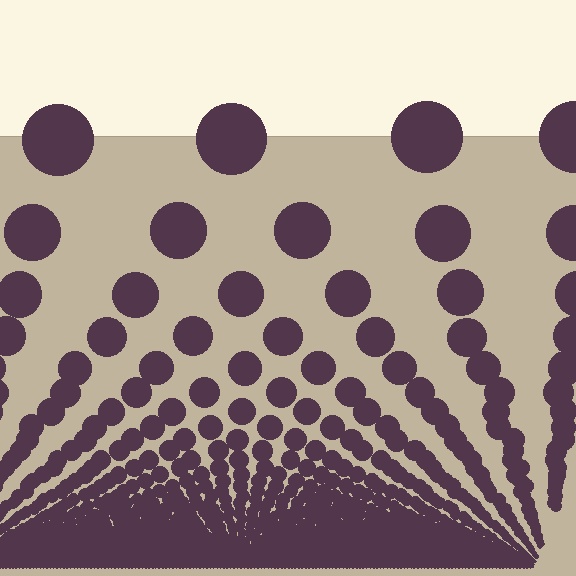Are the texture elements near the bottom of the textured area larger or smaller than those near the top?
Smaller. The gradient is inverted — elements near the bottom are smaller and denser.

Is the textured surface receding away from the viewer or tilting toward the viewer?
The surface appears to tilt toward the viewer. Texture elements get larger and sparser toward the top.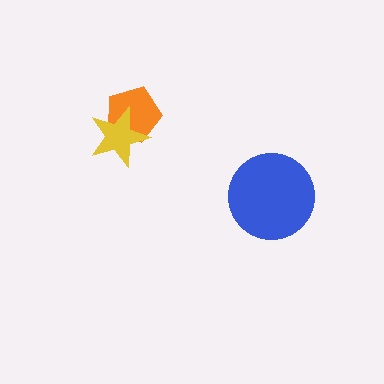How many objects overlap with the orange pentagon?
1 object overlaps with the orange pentagon.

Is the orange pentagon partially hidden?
Yes, it is partially covered by another shape.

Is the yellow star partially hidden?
No, no other shape covers it.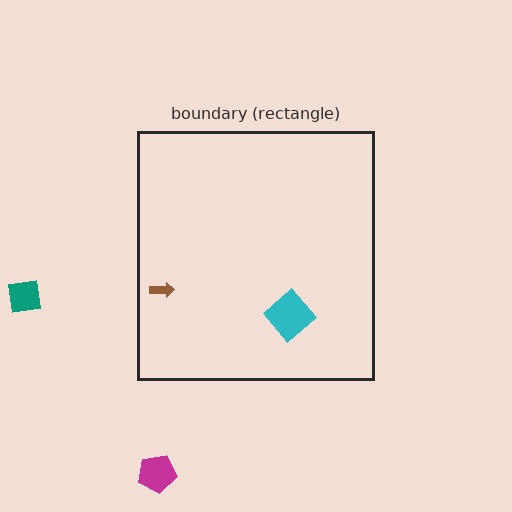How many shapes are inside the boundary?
2 inside, 2 outside.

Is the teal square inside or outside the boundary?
Outside.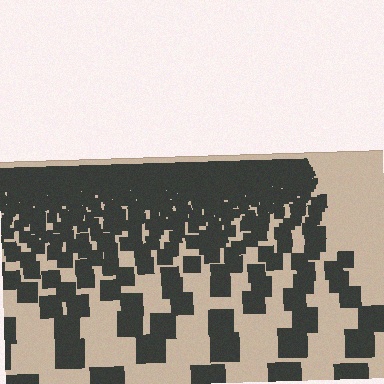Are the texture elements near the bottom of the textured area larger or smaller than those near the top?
Larger. Near the bottom, elements are closer to the viewer and appear at a bigger on-screen size.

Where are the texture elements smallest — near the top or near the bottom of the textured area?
Near the top.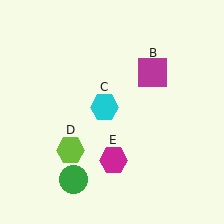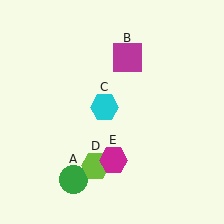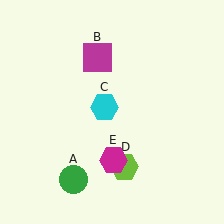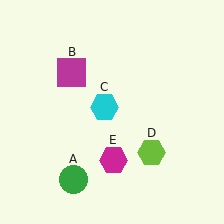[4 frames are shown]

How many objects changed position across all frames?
2 objects changed position: magenta square (object B), lime hexagon (object D).